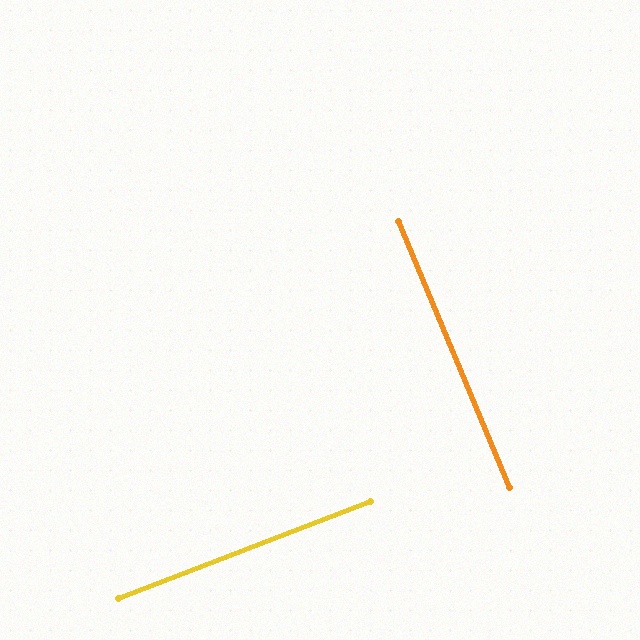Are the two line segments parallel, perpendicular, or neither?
Perpendicular — they meet at approximately 88°.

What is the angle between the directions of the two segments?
Approximately 88 degrees.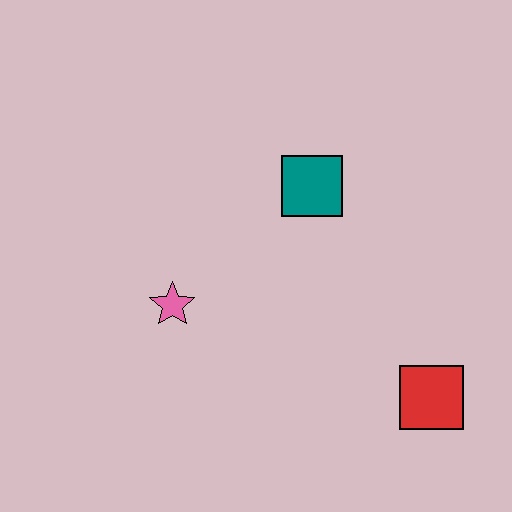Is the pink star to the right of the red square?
No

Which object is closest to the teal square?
The pink star is closest to the teal square.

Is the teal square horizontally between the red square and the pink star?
Yes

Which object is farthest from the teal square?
The red square is farthest from the teal square.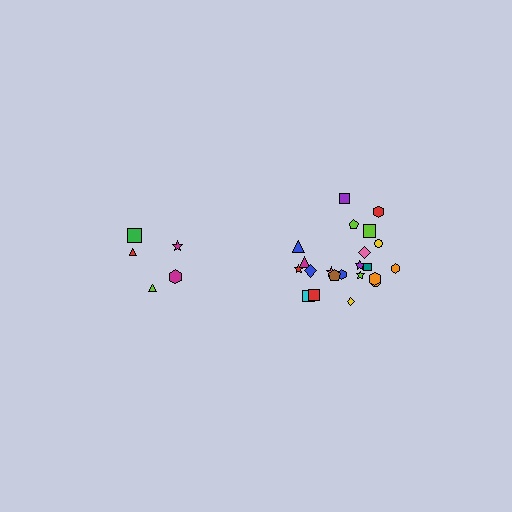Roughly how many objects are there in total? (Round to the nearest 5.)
Roughly 30 objects in total.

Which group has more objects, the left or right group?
The right group.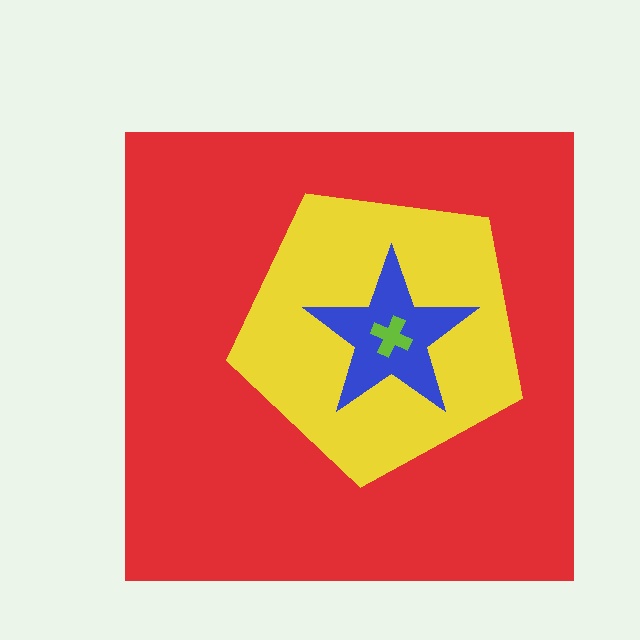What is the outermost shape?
The red square.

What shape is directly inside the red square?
The yellow pentagon.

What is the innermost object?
The lime cross.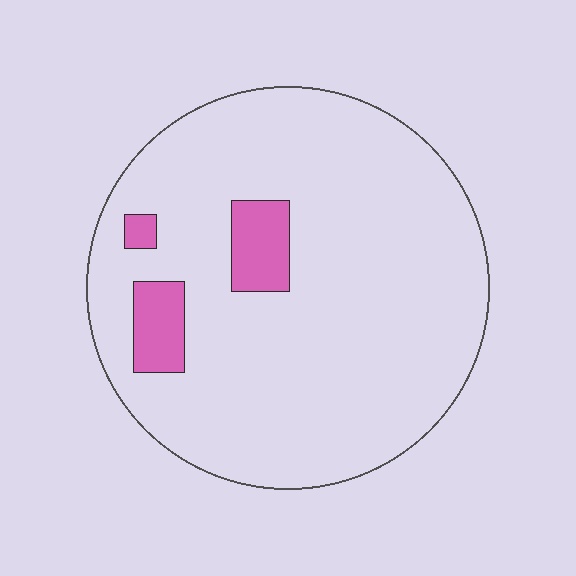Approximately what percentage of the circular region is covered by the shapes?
Approximately 10%.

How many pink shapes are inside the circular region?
3.